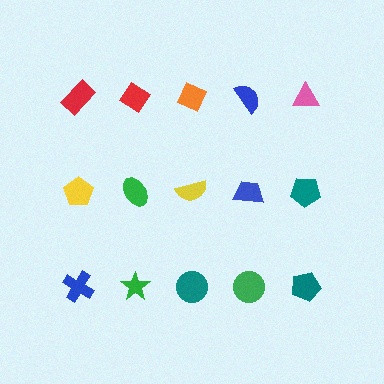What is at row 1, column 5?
A pink triangle.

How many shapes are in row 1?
5 shapes.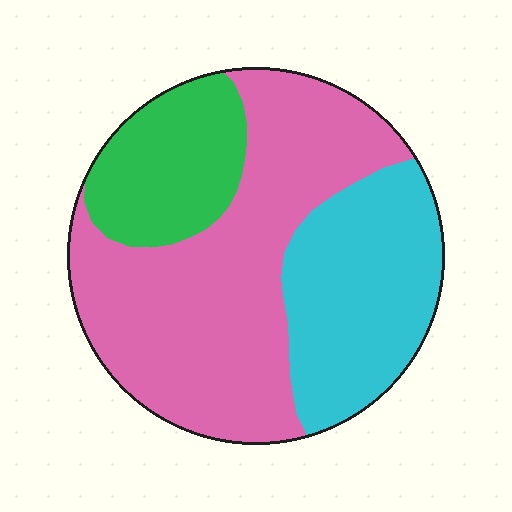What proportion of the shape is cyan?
Cyan takes up about one quarter (1/4) of the shape.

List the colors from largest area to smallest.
From largest to smallest: pink, cyan, green.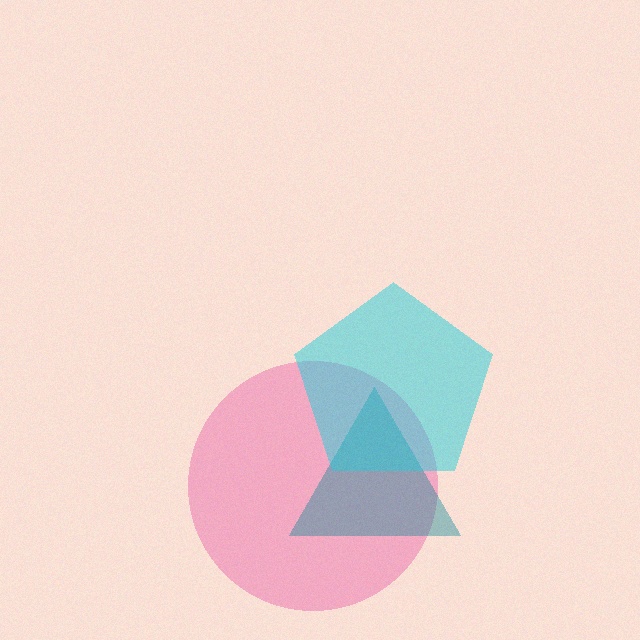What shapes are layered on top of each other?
The layered shapes are: a pink circle, a teal triangle, a cyan pentagon.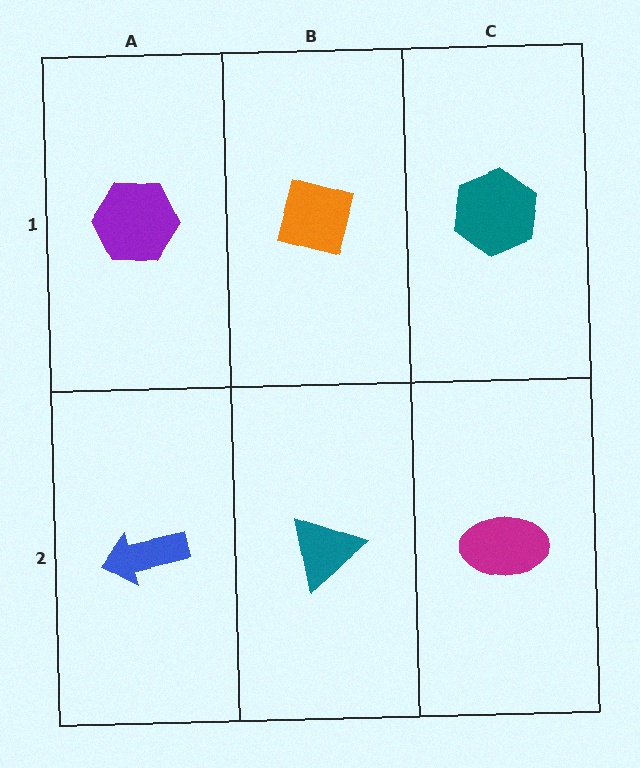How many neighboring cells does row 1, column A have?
2.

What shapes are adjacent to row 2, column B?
An orange square (row 1, column B), a blue arrow (row 2, column A), a magenta ellipse (row 2, column C).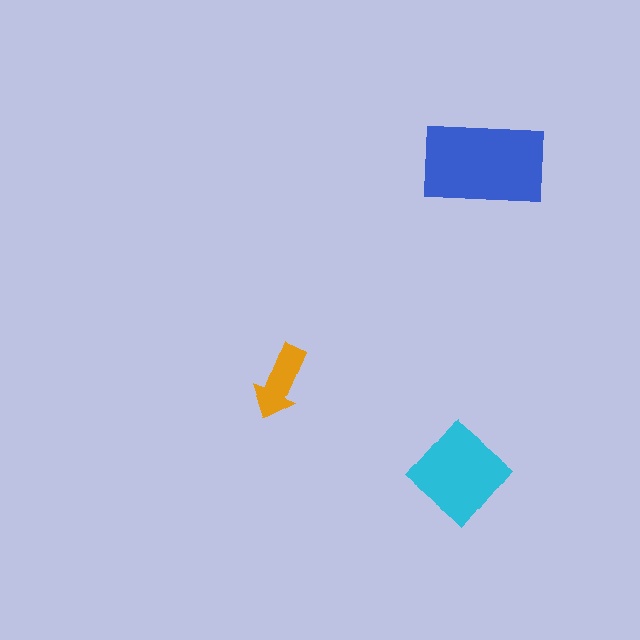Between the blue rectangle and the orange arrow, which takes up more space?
The blue rectangle.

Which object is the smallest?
The orange arrow.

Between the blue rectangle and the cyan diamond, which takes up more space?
The blue rectangle.